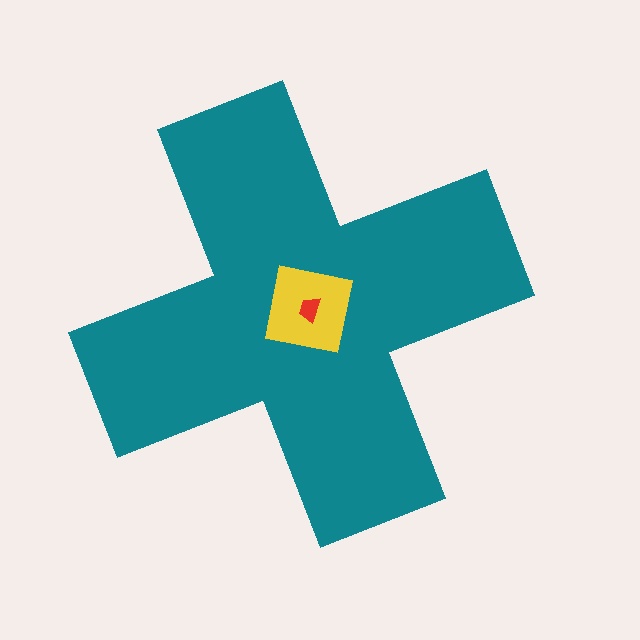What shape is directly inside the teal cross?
The yellow square.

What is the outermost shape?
The teal cross.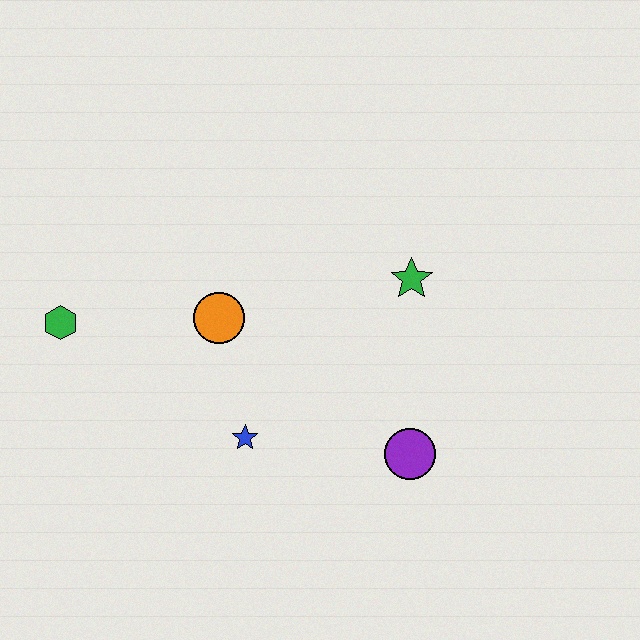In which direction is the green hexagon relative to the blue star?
The green hexagon is to the left of the blue star.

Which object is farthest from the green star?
The green hexagon is farthest from the green star.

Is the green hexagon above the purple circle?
Yes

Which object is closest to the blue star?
The orange circle is closest to the blue star.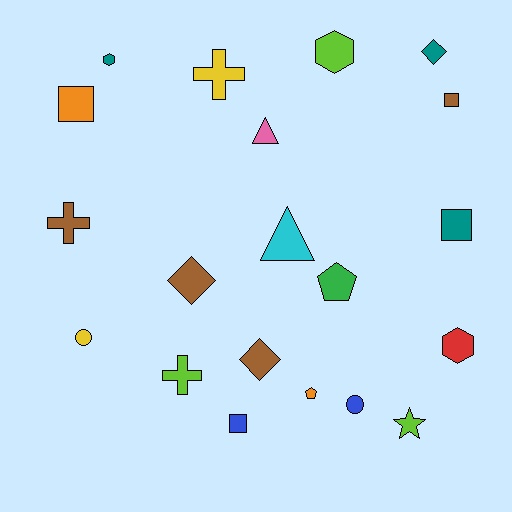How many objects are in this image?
There are 20 objects.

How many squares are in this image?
There are 4 squares.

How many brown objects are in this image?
There are 4 brown objects.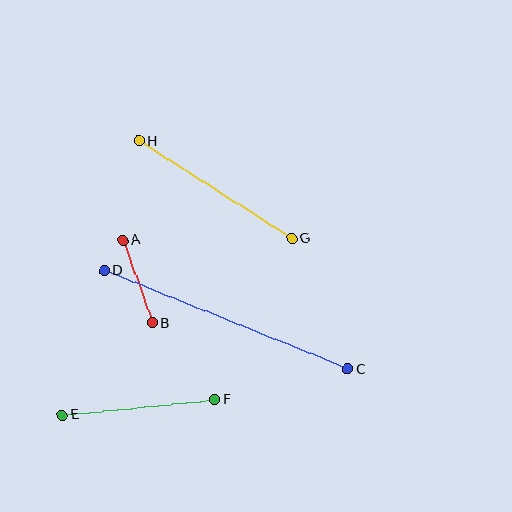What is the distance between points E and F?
The distance is approximately 153 pixels.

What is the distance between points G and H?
The distance is approximately 181 pixels.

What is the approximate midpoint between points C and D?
The midpoint is at approximately (226, 320) pixels.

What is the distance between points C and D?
The distance is approximately 263 pixels.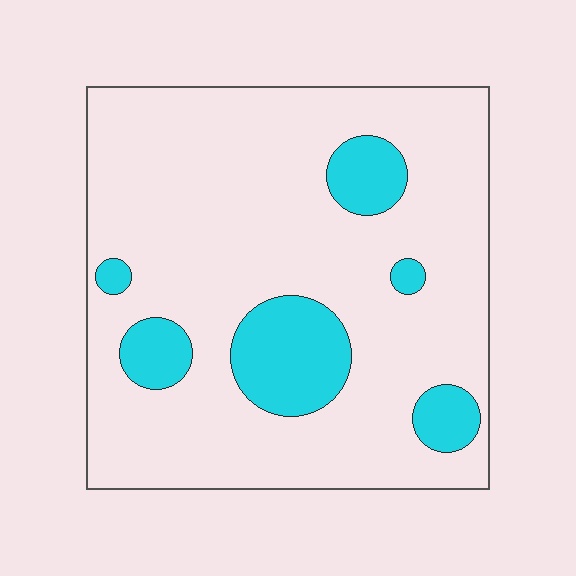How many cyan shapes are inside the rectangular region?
6.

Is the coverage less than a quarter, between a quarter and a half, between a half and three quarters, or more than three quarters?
Less than a quarter.